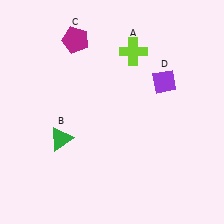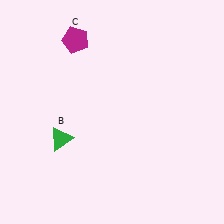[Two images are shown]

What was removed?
The purple diamond (D), the lime cross (A) were removed in Image 2.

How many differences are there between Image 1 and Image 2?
There are 2 differences between the two images.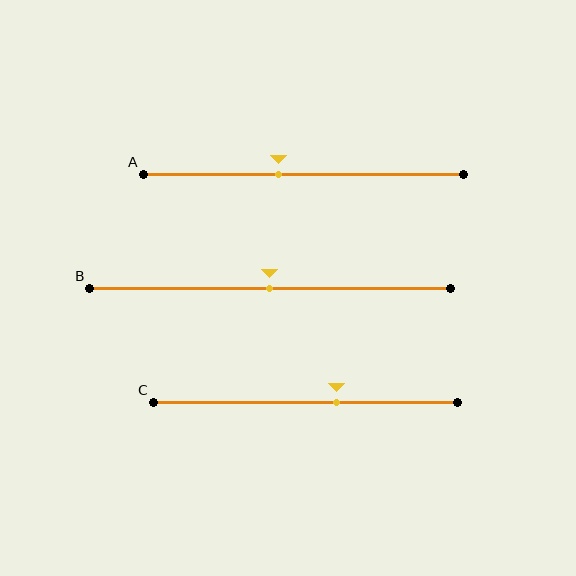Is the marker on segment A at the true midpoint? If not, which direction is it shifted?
No, the marker on segment A is shifted to the left by about 8% of the segment length.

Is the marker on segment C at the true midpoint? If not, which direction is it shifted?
No, the marker on segment C is shifted to the right by about 10% of the segment length.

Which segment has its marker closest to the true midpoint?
Segment B has its marker closest to the true midpoint.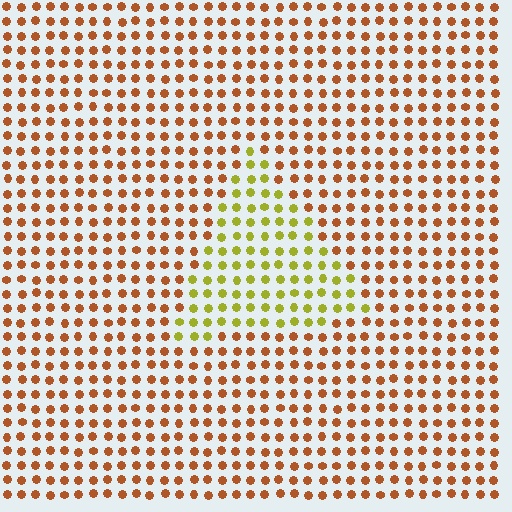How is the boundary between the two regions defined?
The boundary is defined purely by a slight shift in hue (about 47 degrees). Spacing, size, and orientation are identical on both sides.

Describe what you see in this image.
The image is filled with small brown elements in a uniform arrangement. A triangle-shaped region is visible where the elements are tinted to a slightly different hue, forming a subtle color boundary.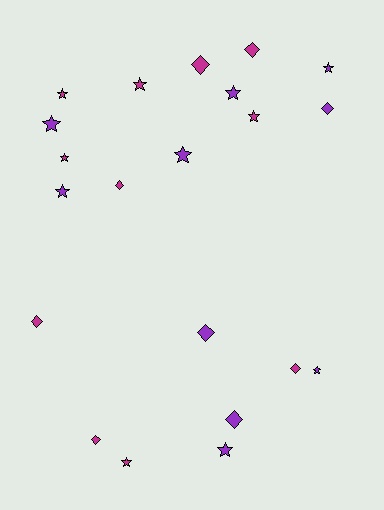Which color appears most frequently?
Magenta, with 11 objects.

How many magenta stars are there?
There are 5 magenta stars.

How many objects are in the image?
There are 21 objects.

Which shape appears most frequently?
Star, with 12 objects.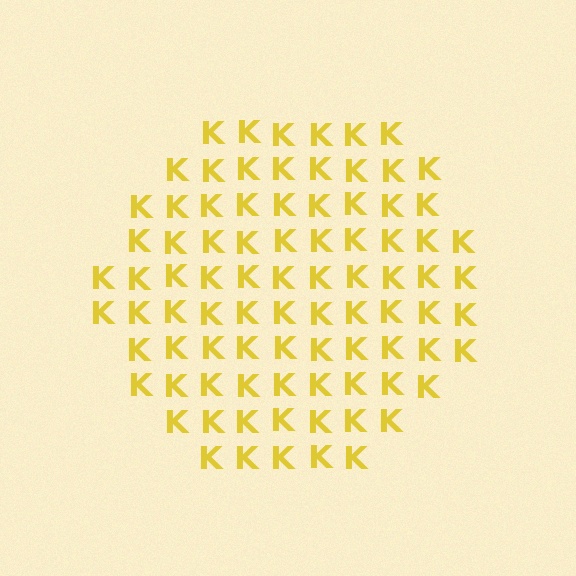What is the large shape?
The large shape is a circle.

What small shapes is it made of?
It is made of small letter K's.